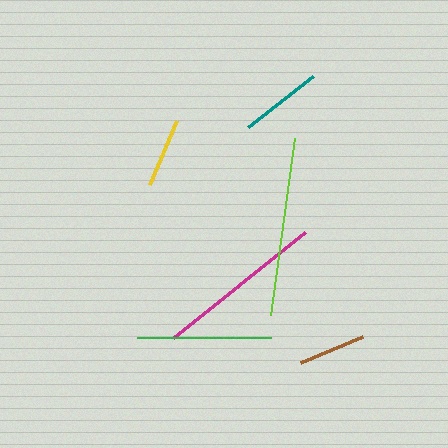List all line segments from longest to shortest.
From longest to shortest: lime, magenta, green, teal, yellow, brown.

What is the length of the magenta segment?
The magenta segment is approximately 169 pixels long.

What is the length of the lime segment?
The lime segment is approximately 179 pixels long.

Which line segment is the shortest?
The brown line is the shortest at approximately 67 pixels.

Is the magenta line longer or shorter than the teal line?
The magenta line is longer than the teal line.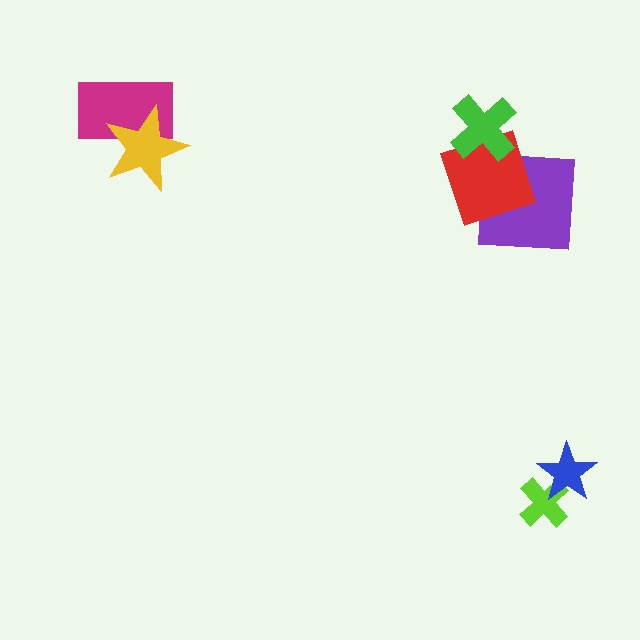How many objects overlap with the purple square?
1 object overlaps with the purple square.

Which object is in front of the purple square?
The red square is in front of the purple square.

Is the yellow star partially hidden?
No, no other shape covers it.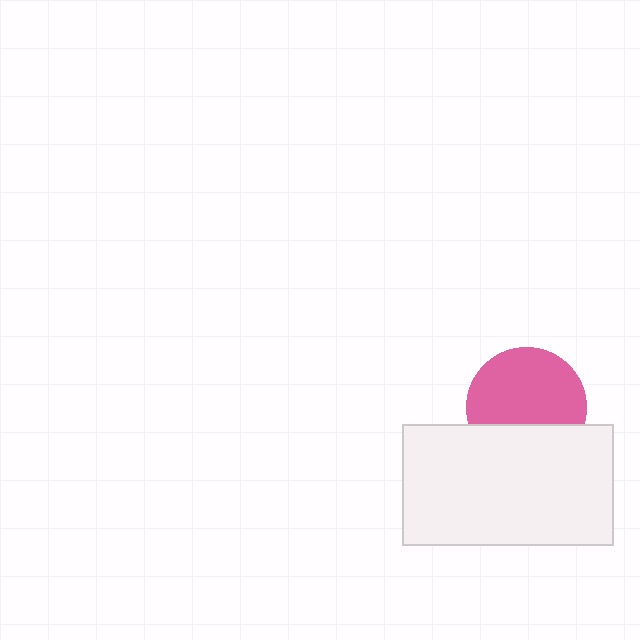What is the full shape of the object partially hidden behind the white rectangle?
The partially hidden object is a pink circle.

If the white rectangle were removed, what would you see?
You would see the complete pink circle.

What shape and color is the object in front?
The object in front is a white rectangle.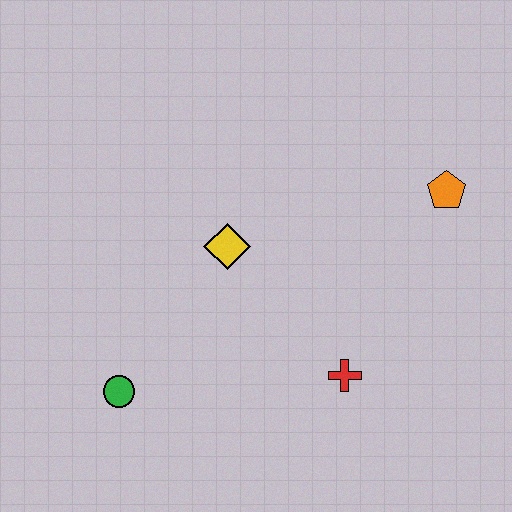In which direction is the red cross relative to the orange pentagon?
The red cross is below the orange pentagon.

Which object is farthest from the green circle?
The orange pentagon is farthest from the green circle.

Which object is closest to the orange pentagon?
The red cross is closest to the orange pentagon.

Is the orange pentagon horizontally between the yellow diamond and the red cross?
No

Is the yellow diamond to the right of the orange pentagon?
No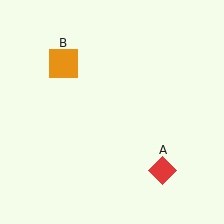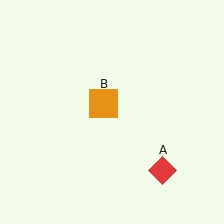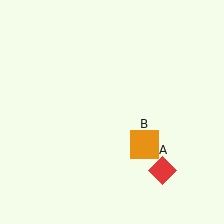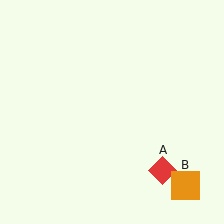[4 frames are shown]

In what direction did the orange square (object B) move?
The orange square (object B) moved down and to the right.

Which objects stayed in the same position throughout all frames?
Red diamond (object A) remained stationary.